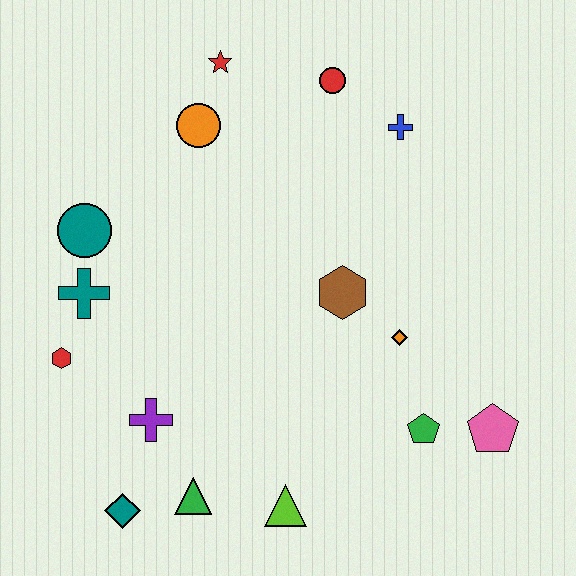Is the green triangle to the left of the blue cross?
Yes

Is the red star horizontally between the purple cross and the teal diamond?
No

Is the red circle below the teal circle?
No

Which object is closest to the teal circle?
The teal cross is closest to the teal circle.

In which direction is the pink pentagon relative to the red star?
The pink pentagon is below the red star.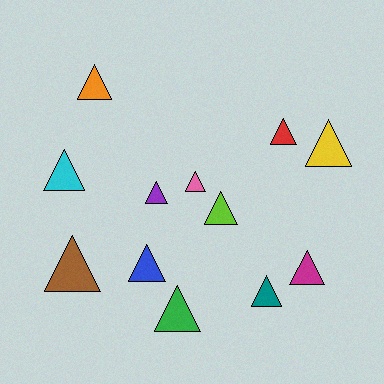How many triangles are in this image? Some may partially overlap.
There are 12 triangles.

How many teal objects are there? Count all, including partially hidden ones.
There is 1 teal object.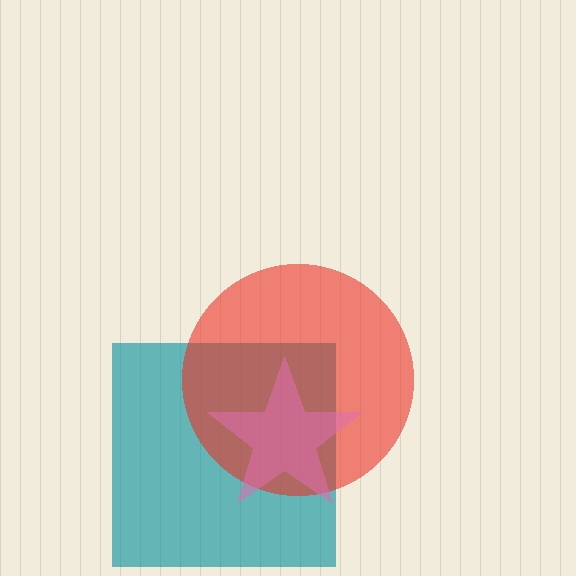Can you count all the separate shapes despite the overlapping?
Yes, there are 3 separate shapes.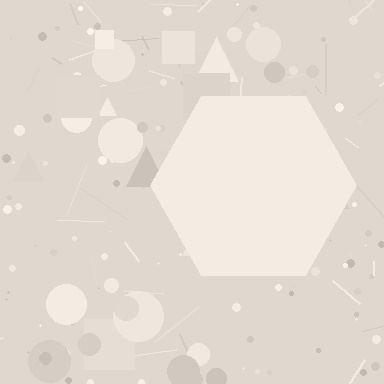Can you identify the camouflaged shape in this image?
The camouflaged shape is a hexagon.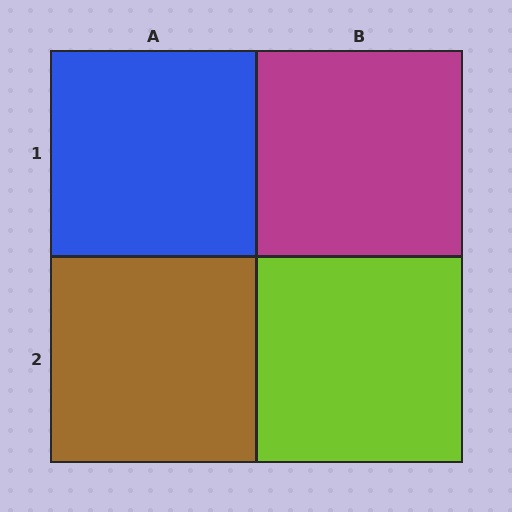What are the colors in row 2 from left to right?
Brown, lime.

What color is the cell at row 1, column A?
Blue.